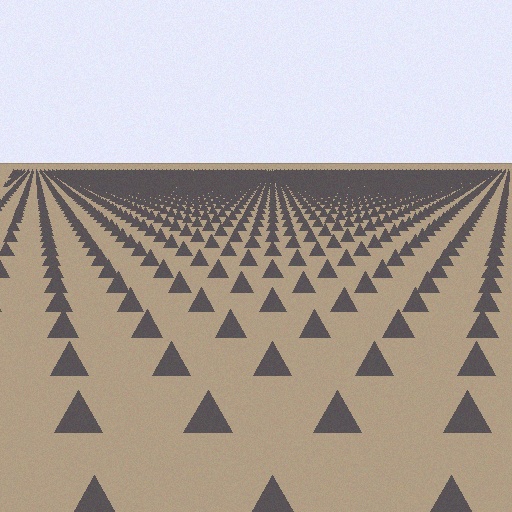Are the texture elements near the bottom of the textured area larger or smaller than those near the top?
Larger. Near the bottom, elements are closer to the viewer and appear at a bigger on-screen size.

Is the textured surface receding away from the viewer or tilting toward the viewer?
The surface is receding away from the viewer. Texture elements get smaller and denser toward the top.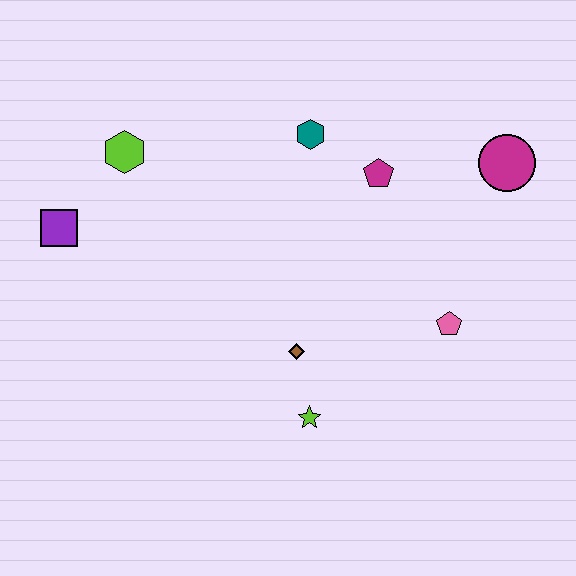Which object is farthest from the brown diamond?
The magenta circle is farthest from the brown diamond.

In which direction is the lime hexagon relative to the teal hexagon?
The lime hexagon is to the left of the teal hexagon.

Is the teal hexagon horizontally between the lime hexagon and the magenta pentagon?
Yes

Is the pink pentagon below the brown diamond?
No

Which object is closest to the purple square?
The lime hexagon is closest to the purple square.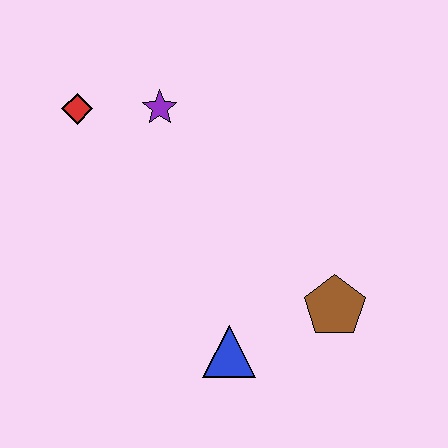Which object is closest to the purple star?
The red diamond is closest to the purple star.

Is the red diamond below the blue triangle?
No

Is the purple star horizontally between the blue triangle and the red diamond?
Yes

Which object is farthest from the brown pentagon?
The red diamond is farthest from the brown pentagon.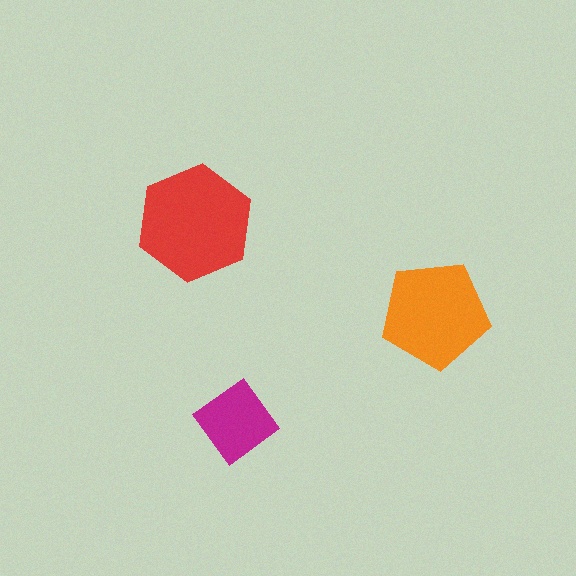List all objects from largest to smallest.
The red hexagon, the orange pentagon, the magenta diamond.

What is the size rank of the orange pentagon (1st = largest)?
2nd.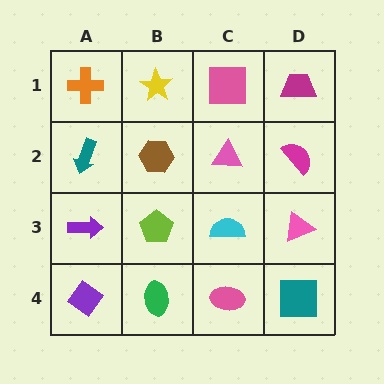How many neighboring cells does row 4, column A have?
2.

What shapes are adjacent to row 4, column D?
A pink triangle (row 3, column D), a pink ellipse (row 4, column C).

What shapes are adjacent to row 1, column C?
A pink triangle (row 2, column C), a yellow star (row 1, column B), a magenta trapezoid (row 1, column D).